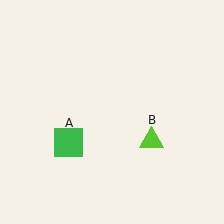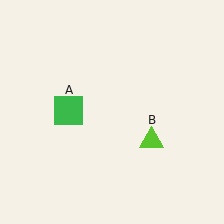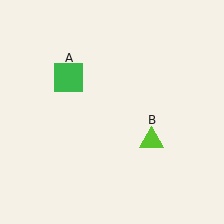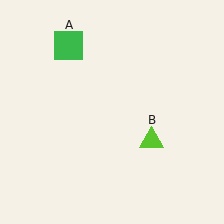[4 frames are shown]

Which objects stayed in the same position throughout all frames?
Lime triangle (object B) remained stationary.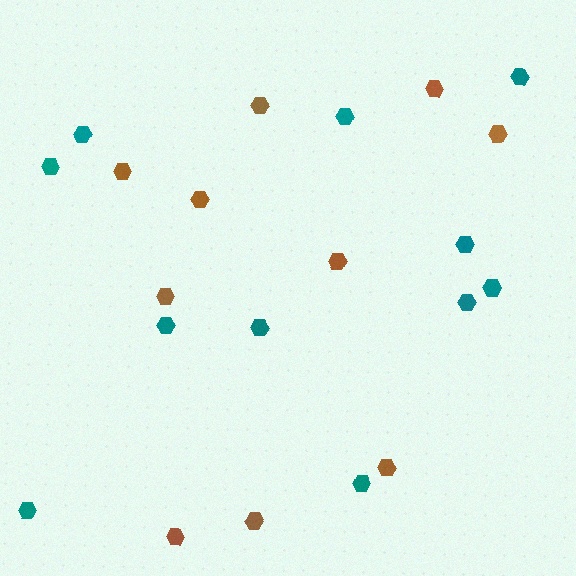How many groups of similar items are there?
There are 2 groups: one group of teal hexagons (11) and one group of brown hexagons (10).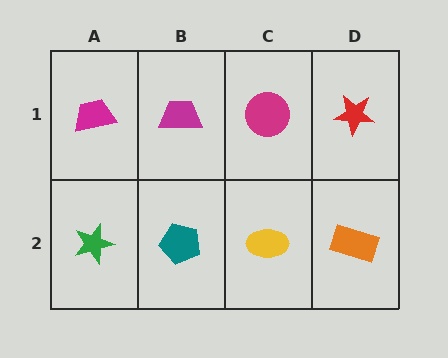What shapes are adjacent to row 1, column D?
An orange rectangle (row 2, column D), a magenta circle (row 1, column C).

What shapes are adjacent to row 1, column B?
A teal pentagon (row 2, column B), a magenta trapezoid (row 1, column A), a magenta circle (row 1, column C).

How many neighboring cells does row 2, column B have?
3.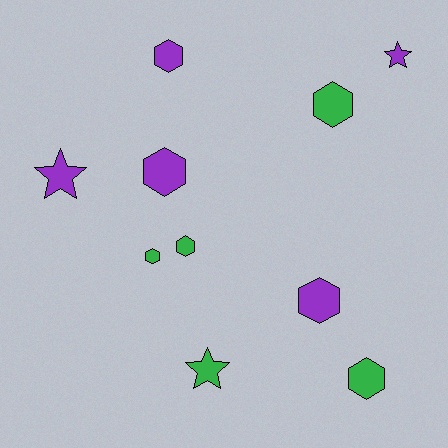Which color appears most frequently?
Purple, with 5 objects.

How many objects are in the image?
There are 10 objects.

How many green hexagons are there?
There are 4 green hexagons.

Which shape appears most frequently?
Hexagon, with 7 objects.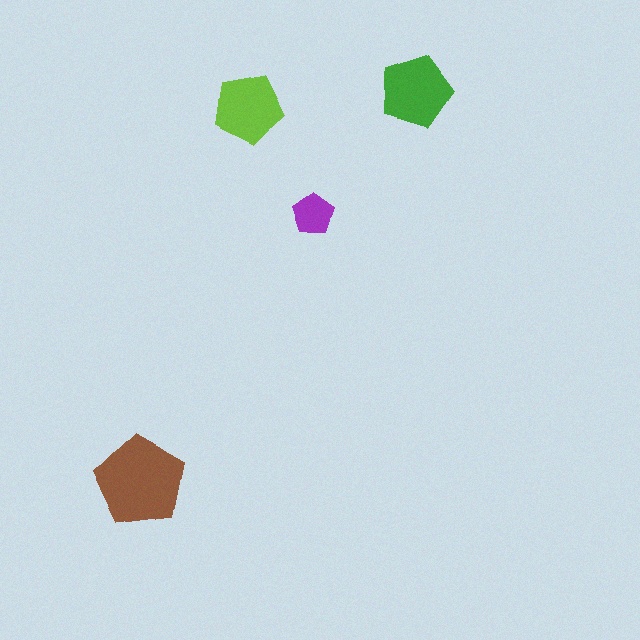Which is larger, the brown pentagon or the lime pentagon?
The brown one.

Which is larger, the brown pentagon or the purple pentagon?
The brown one.